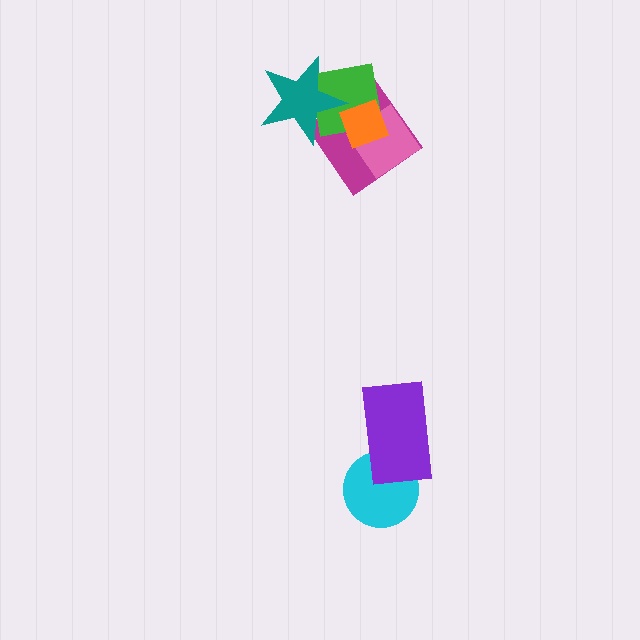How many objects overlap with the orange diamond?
3 objects overlap with the orange diamond.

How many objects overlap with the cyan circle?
1 object overlaps with the cyan circle.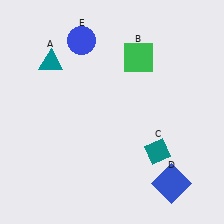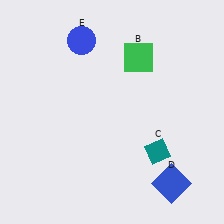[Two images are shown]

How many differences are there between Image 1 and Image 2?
There is 1 difference between the two images.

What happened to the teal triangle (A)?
The teal triangle (A) was removed in Image 2. It was in the top-left area of Image 1.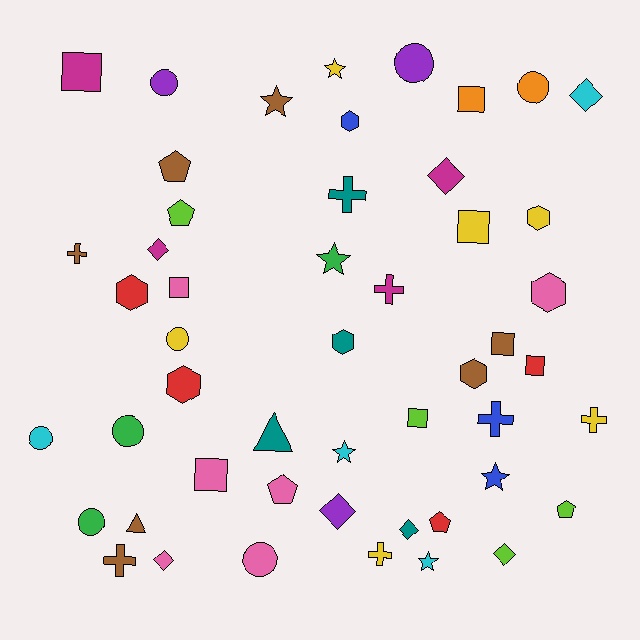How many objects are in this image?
There are 50 objects.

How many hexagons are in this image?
There are 7 hexagons.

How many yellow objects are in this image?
There are 6 yellow objects.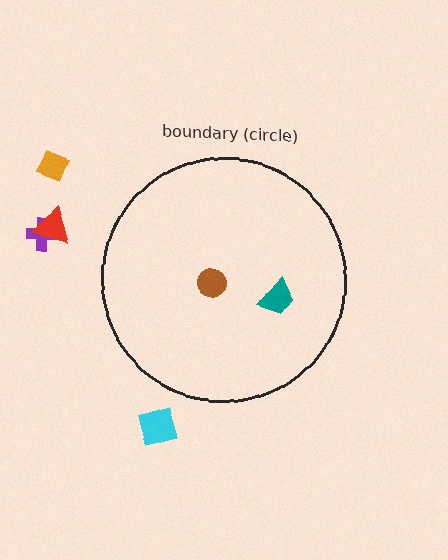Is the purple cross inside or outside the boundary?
Outside.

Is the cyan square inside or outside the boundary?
Outside.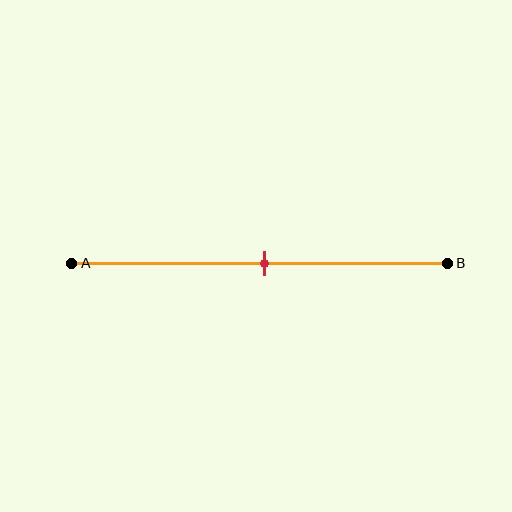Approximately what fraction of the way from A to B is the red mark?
The red mark is approximately 50% of the way from A to B.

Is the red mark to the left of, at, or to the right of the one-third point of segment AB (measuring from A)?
The red mark is to the right of the one-third point of segment AB.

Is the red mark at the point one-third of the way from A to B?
No, the mark is at about 50% from A, not at the 33% one-third point.